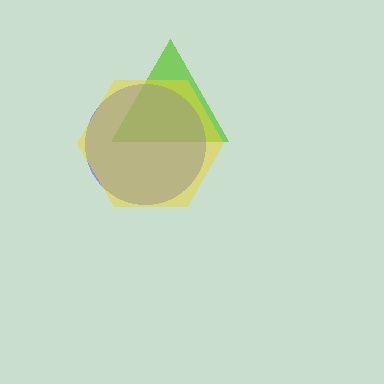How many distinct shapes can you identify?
There are 3 distinct shapes: a lime triangle, a blue circle, a yellow hexagon.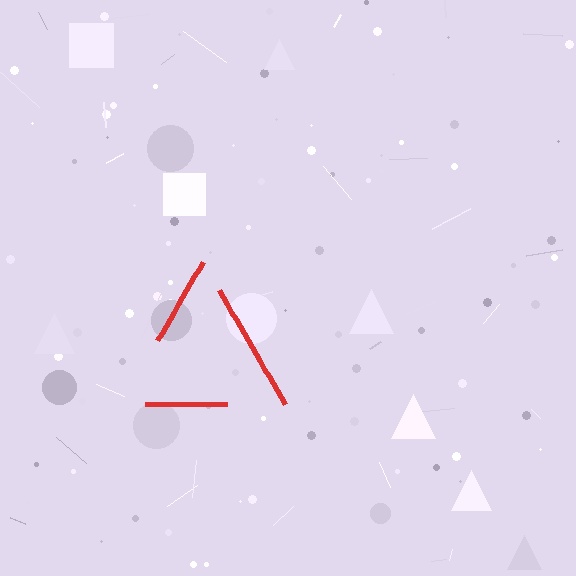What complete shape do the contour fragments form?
The contour fragments form a triangle.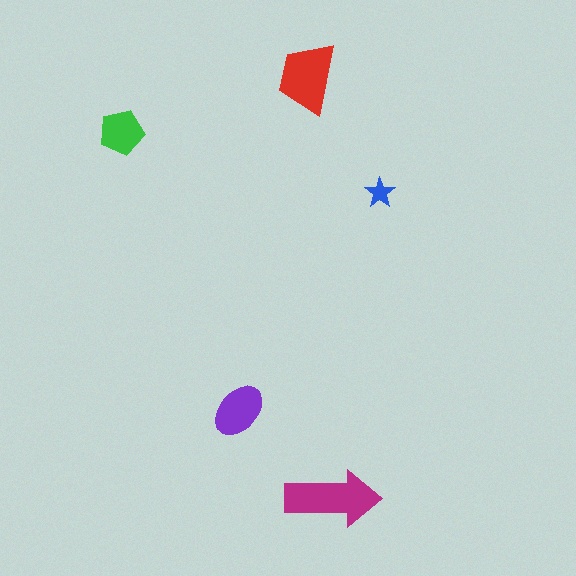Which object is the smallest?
The blue star.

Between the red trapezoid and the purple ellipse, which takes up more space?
The red trapezoid.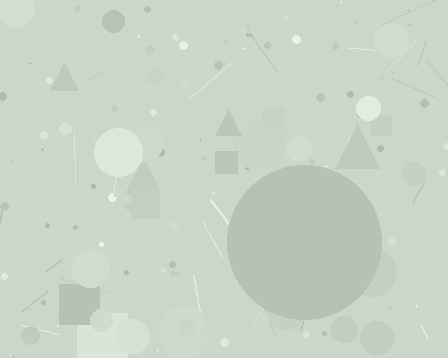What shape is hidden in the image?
A circle is hidden in the image.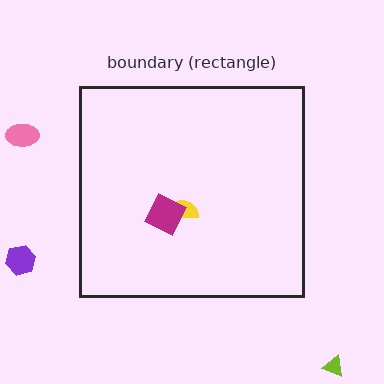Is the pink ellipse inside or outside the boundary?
Outside.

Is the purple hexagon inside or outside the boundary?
Outside.